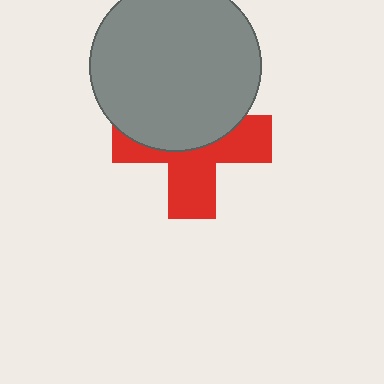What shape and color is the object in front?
The object in front is a gray circle.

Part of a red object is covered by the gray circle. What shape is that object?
It is a cross.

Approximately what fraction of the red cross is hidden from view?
Roughly 48% of the red cross is hidden behind the gray circle.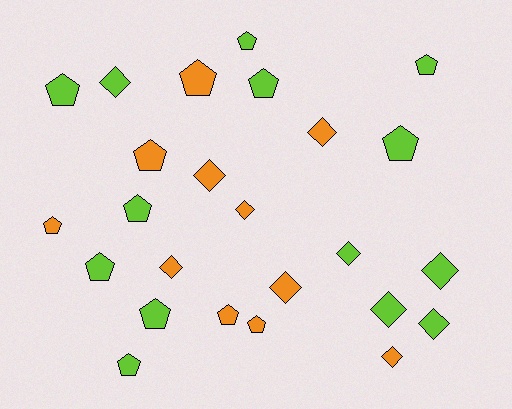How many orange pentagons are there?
There are 5 orange pentagons.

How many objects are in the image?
There are 25 objects.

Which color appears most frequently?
Lime, with 14 objects.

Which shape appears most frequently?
Pentagon, with 14 objects.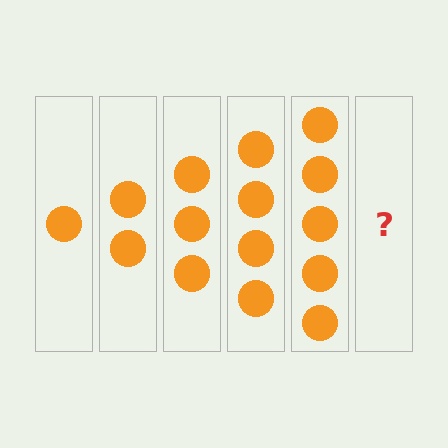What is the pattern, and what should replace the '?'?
The pattern is that each step adds one more circle. The '?' should be 6 circles.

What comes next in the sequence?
The next element should be 6 circles.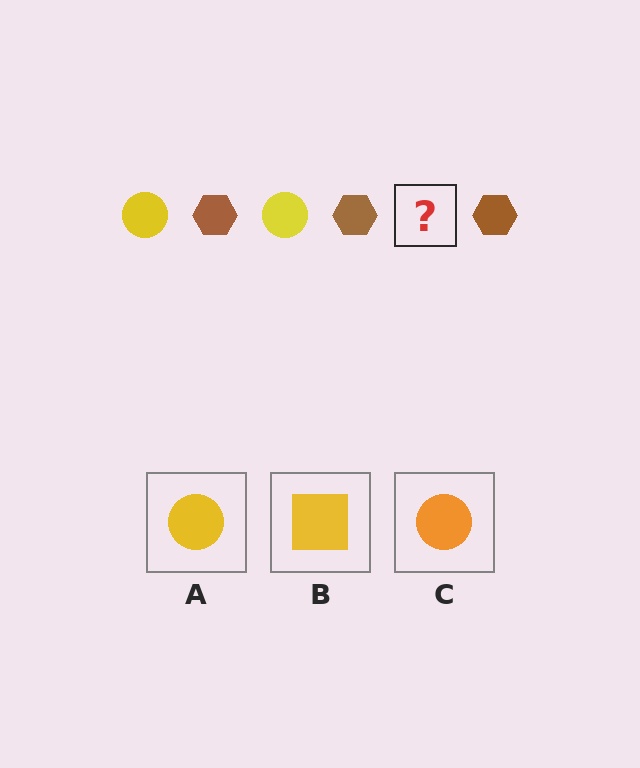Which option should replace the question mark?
Option A.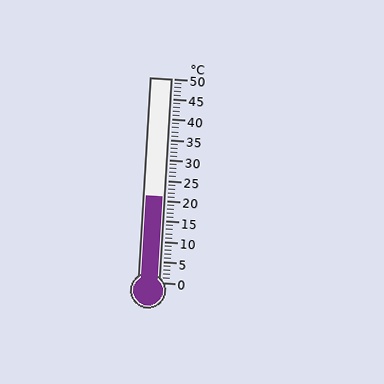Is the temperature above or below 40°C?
The temperature is below 40°C.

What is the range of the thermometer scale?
The thermometer scale ranges from 0°C to 50°C.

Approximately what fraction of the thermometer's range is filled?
The thermometer is filled to approximately 40% of its range.